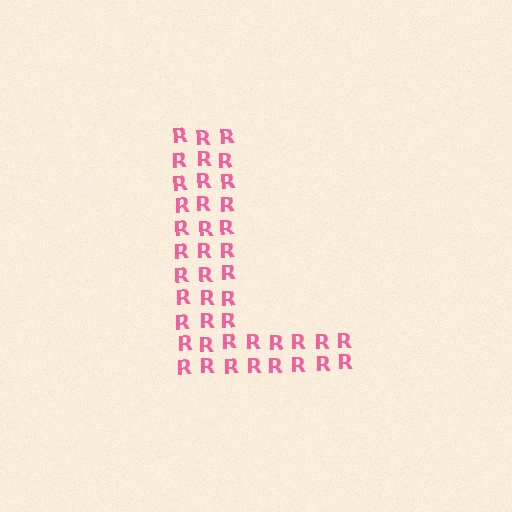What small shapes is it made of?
It is made of small letter R's.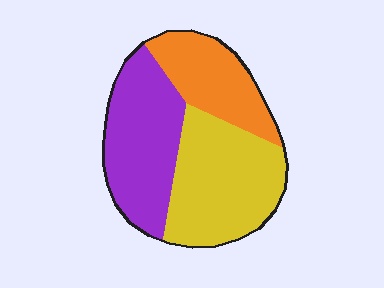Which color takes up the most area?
Yellow, at roughly 40%.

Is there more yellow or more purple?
Yellow.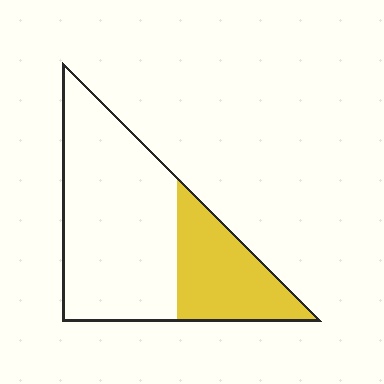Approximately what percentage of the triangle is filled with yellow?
Approximately 30%.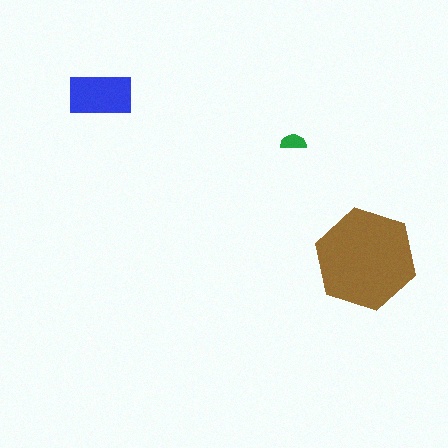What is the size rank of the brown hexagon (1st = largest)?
1st.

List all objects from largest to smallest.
The brown hexagon, the blue rectangle, the green semicircle.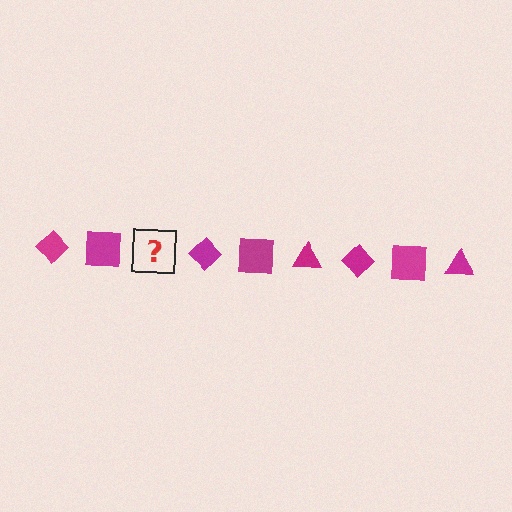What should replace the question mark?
The question mark should be replaced with a magenta triangle.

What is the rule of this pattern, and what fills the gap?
The rule is that the pattern cycles through diamond, square, triangle shapes in magenta. The gap should be filled with a magenta triangle.